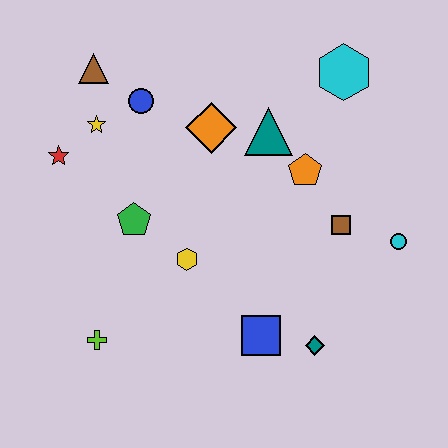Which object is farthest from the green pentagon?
The cyan circle is farthest from the green pentagon.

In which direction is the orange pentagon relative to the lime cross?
The orange pentagon is to the right of the lime cross.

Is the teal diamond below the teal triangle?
Yes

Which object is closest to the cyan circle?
The brown square is closest to the cyan circle.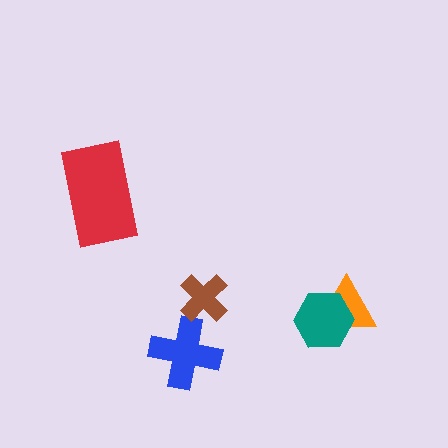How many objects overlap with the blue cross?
0 objects overlap with the blue cross.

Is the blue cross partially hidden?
No, no other shape covers it.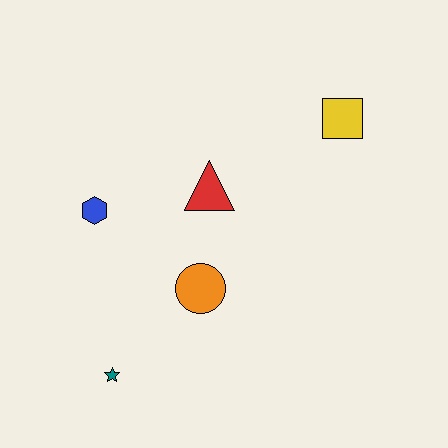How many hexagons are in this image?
There is 1 hexagon.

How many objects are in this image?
There are 5 objects.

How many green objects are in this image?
There are no green objects.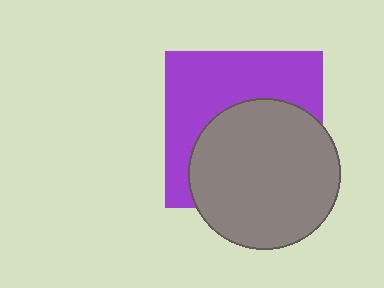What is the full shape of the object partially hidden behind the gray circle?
The partially hidden object is a purple square.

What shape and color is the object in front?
The object in front is a gray circle.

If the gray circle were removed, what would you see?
You would see the complete purple square.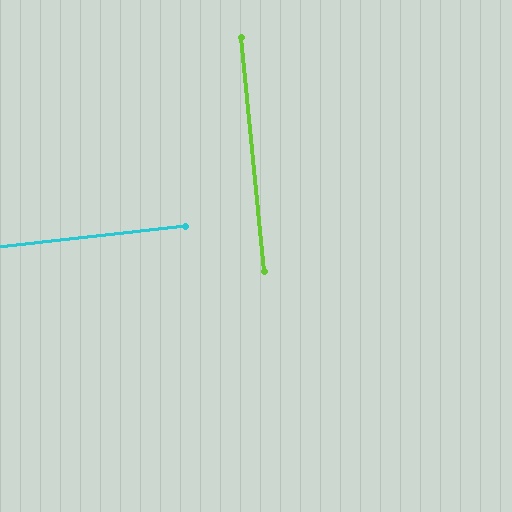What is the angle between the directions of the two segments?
Approximately 89 degrees.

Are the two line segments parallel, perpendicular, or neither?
Perpendicular — they meet at approximately 89°.